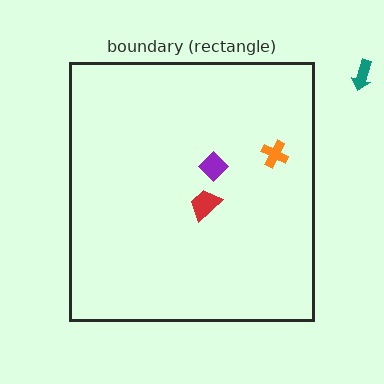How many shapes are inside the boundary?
3 inside, 1 outside.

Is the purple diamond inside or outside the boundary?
Inside.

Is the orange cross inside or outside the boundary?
Inside.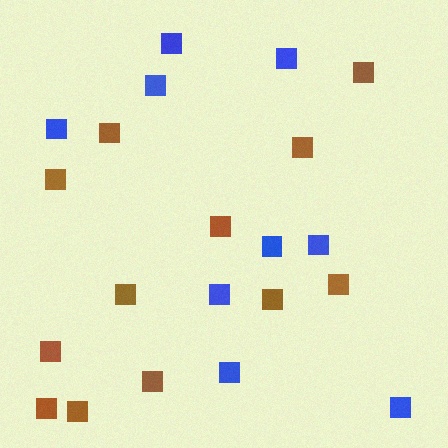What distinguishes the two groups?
There are 2 groups: one group of brown squares (12) and one group of blue squares (9).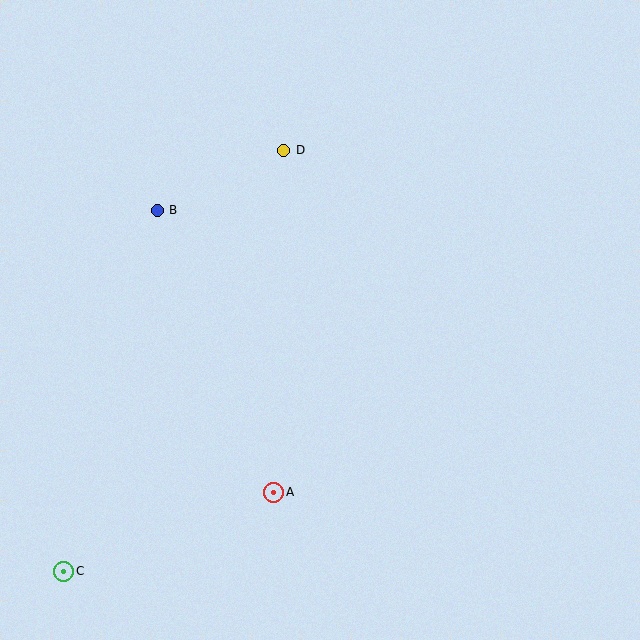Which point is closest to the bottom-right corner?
Point A is closest to the bottom-right corner.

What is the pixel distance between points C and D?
The distance between C and D is 475 pixels.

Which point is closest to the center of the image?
Point D at (284, 150) is closest to the center.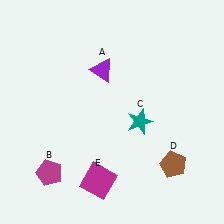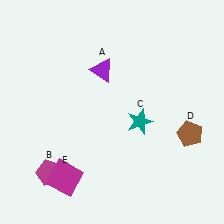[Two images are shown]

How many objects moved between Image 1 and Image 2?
2 objects moved between the two images.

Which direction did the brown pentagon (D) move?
The brown pentagon (D) moved up.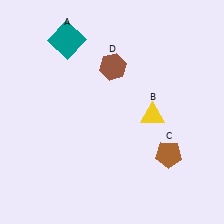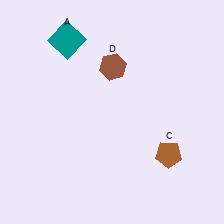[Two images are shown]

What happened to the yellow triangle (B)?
The yellow triangle (B) was removed in Image 2. It was in the bottom-right area of Image 1.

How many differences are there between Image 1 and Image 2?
There is 1 difference between the two images.